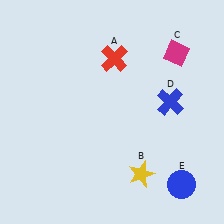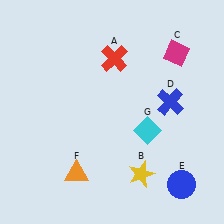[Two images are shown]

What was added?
An orange triangle (F), a cyan diamond (G) were added in Image 2.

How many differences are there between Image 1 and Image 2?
There are 2 differences between the two images.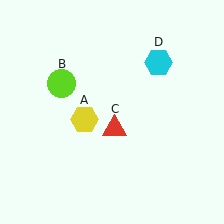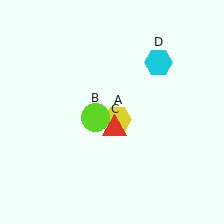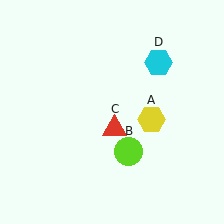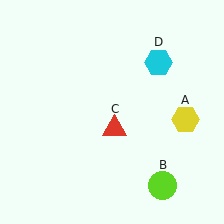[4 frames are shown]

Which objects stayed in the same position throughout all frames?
Red triangle (object C) and cyan hexagon (object D) remained stationary.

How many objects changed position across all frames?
2 objects changed position: yellow hexagon (object A), lime circle (object B).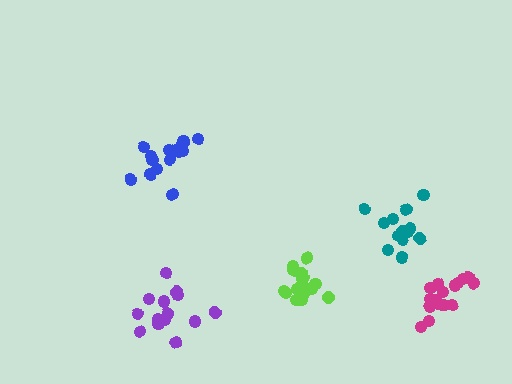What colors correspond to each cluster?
The clusters are colored: magenta, blue, purple, teal, lime.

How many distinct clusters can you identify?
There are 5 distinct clusters.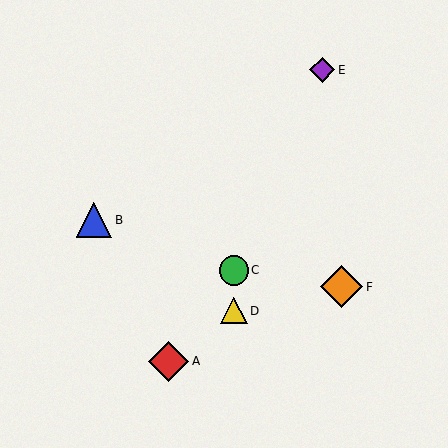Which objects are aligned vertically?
Objects C, D are aligned vertically.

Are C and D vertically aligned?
Yes, both are at x≈234.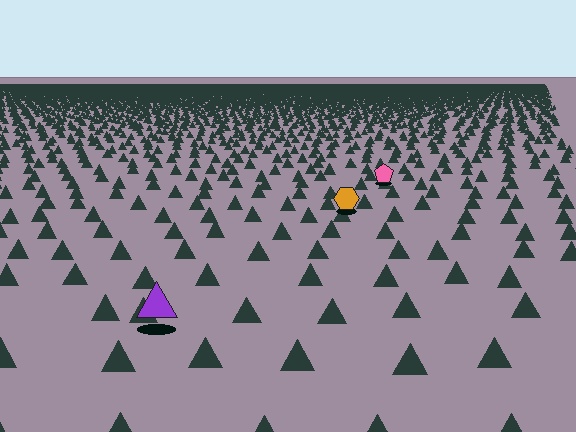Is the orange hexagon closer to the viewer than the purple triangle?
No. The purple triangle is closer — you can tell from the texture gradient: the ground texture is coarser near it.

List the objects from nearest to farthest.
From nearest to farthest: the purple triangle, the orange hexagon, the pink pentagon.